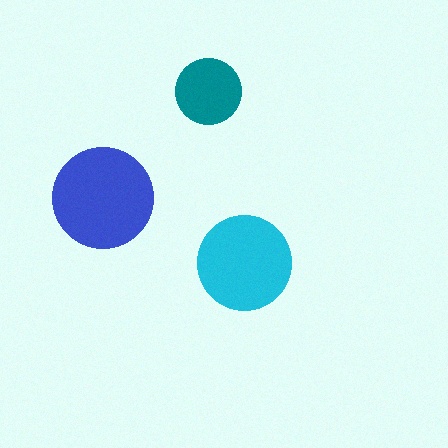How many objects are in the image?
There are 3 objects in the image.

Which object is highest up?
The teal circle is topmost.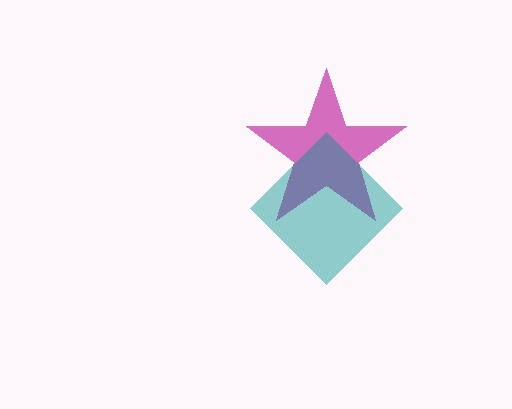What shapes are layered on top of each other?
The layered shapes are: a magenta star, a teal diamond.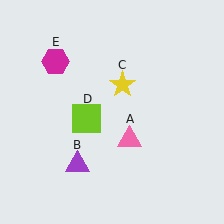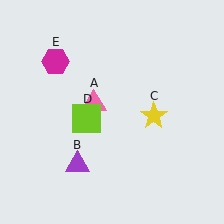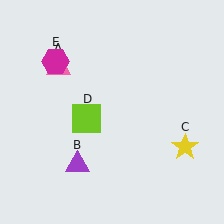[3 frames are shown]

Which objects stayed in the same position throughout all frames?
Purple triangle (object B) and lime square (object D) and magenta hexagon (object E) remained stationary.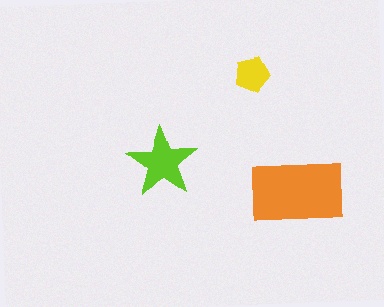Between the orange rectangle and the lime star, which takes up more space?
The orange rectangle.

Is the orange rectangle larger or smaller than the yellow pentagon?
Larger.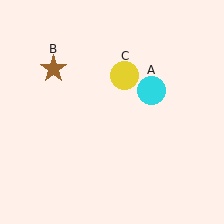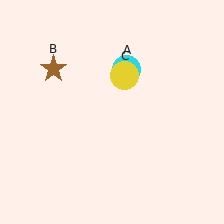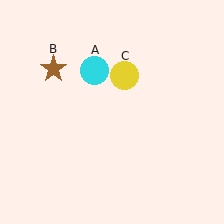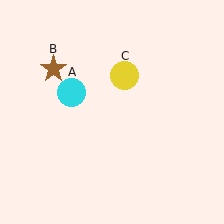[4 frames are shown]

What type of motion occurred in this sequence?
The cyan circle (object A) rotated counterclockwise around the center of the scene.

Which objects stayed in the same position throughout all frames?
Brown star (object B) and yellow circle (object C) remained stationary.